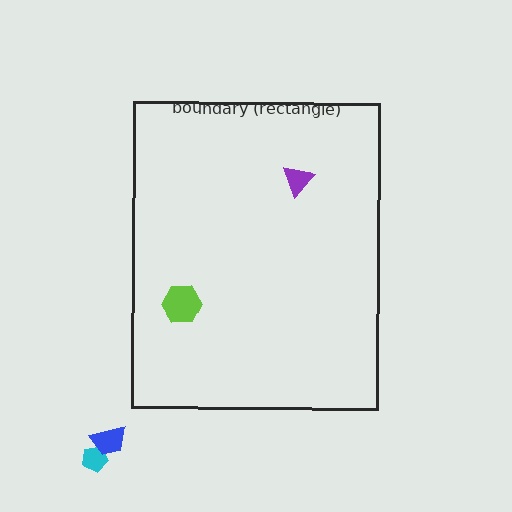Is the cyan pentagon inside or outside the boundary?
Outside.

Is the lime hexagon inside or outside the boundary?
Inside.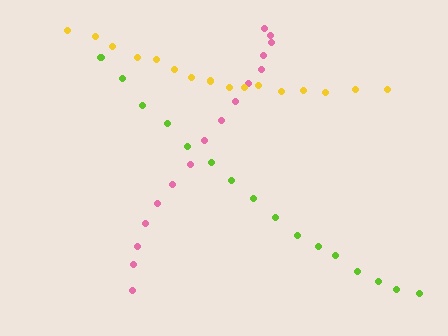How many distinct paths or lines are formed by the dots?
There are 3 distinct paths.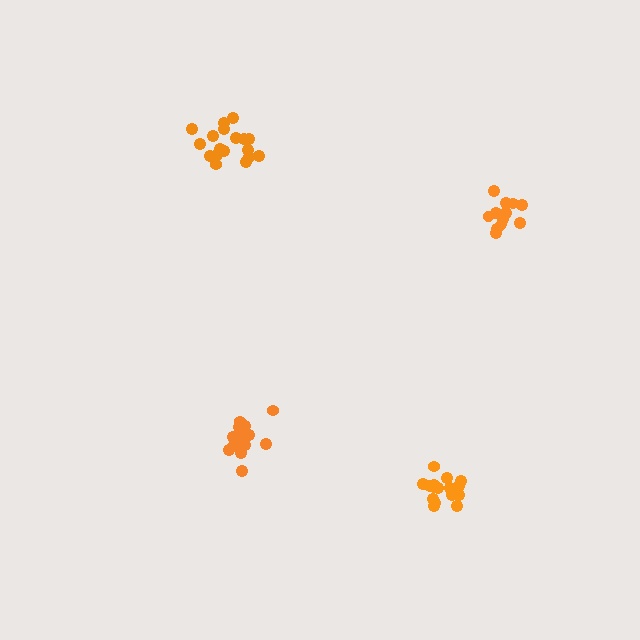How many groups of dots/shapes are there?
There are 4 groups.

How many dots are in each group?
Group 1: 19 dots, Group 2: 16 dots, Group 3: 15 dots, Group 4: 13 dots (63 total).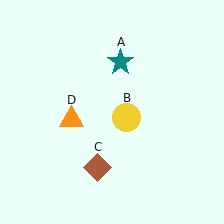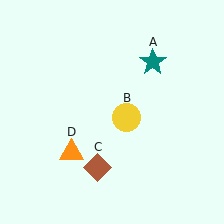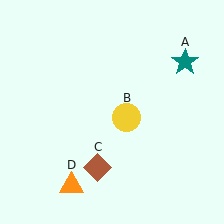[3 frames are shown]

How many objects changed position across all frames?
2 objects changed position: teal star (object A), orange triangle (object D).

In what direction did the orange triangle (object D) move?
The orange triangle (object D) moved down.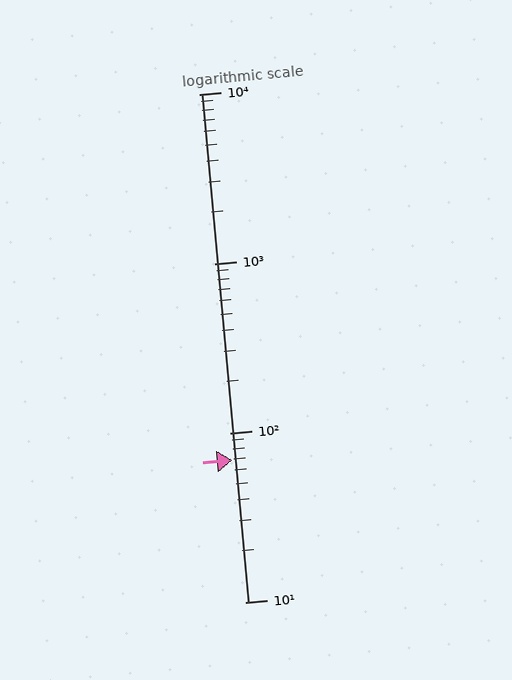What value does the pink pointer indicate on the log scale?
The pointer indicates approximately 69.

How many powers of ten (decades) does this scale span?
The scale spans 3 decades, from 10 to 10000.